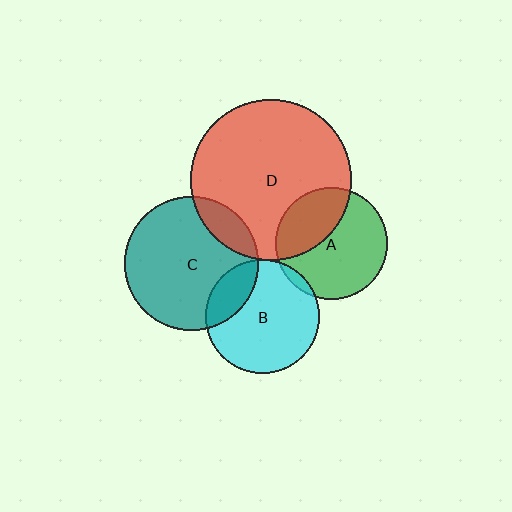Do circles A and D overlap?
Yes.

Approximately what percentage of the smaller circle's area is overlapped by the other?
Approximately 35%.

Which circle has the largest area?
Circle D (red).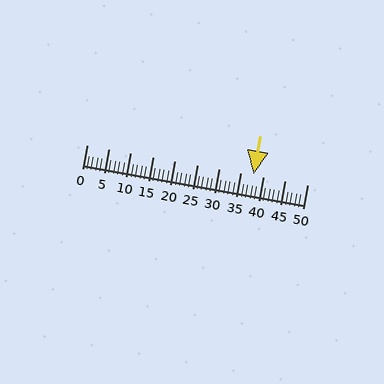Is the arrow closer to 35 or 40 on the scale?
The arrow is closer to 40.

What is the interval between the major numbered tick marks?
The major tick marks are spaced 5 units apart.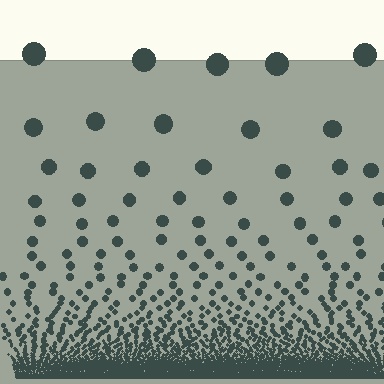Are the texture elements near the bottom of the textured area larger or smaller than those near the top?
Smaller. The gradient is inverted — elements near the bottom are smaller and denser.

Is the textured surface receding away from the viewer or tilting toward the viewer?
The surface appears to tilt toward the viewer. Texture elements get larger and sparser toward the top.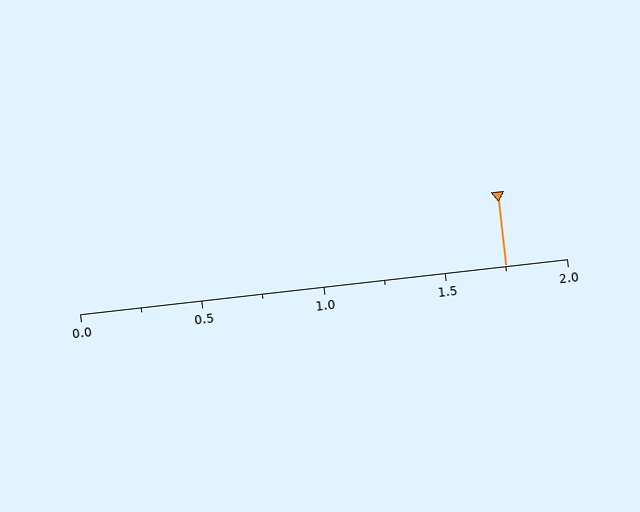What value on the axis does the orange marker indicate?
The marker indicates approximately 1.75.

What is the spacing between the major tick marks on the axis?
The major ticks are spaced 0.5 apart.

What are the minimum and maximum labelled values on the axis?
The axis runs from 0.0 to 2.0.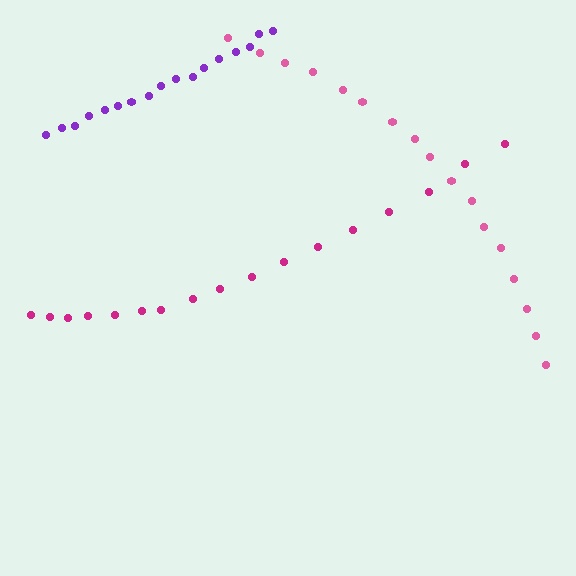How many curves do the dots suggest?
There are 3 distinct paths.